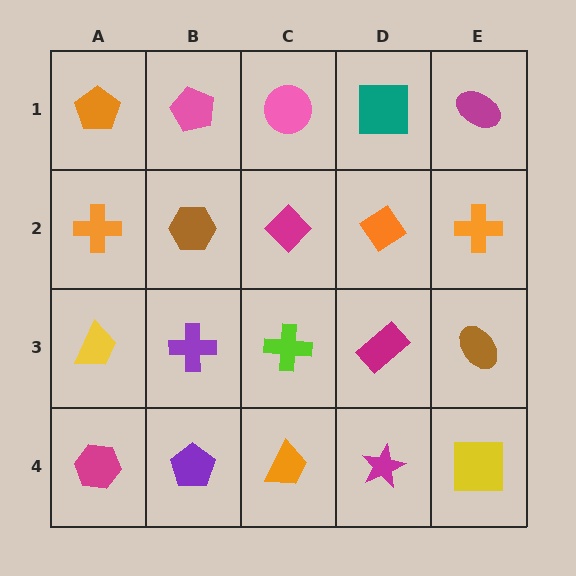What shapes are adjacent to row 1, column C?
A magenta diamond (row 2, column C), a pink pentagon (row 1, column B), a teal square (row 1, column D).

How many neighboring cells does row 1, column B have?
3.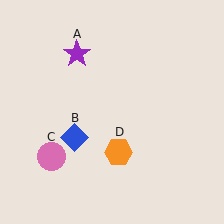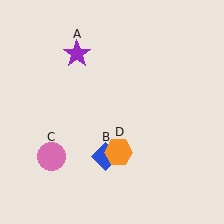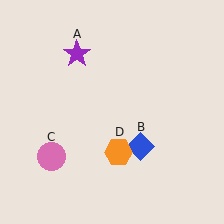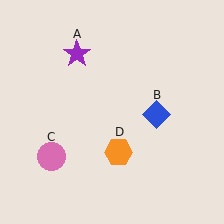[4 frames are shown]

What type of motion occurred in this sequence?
The blue diamond (object B) rotated counterclockwise around the center of the scene.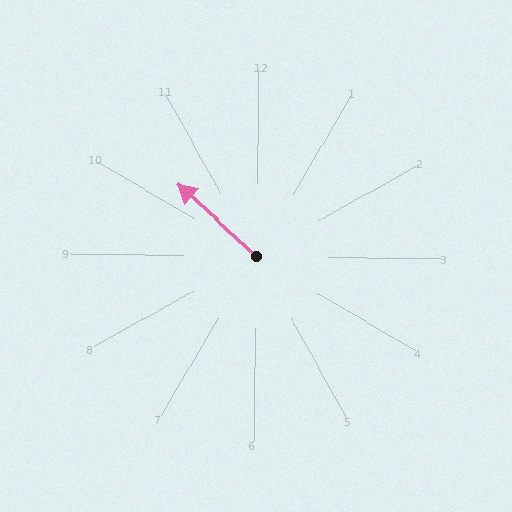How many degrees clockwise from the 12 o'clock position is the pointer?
Approximately 312 degrees.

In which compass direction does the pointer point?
Northwest.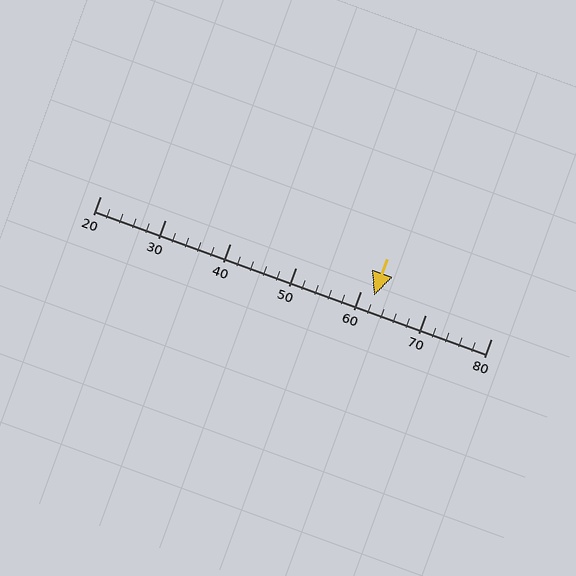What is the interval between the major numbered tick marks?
The major tick marks are spaced 10 units apart.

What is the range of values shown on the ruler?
The ruler shows values from 20 to 80.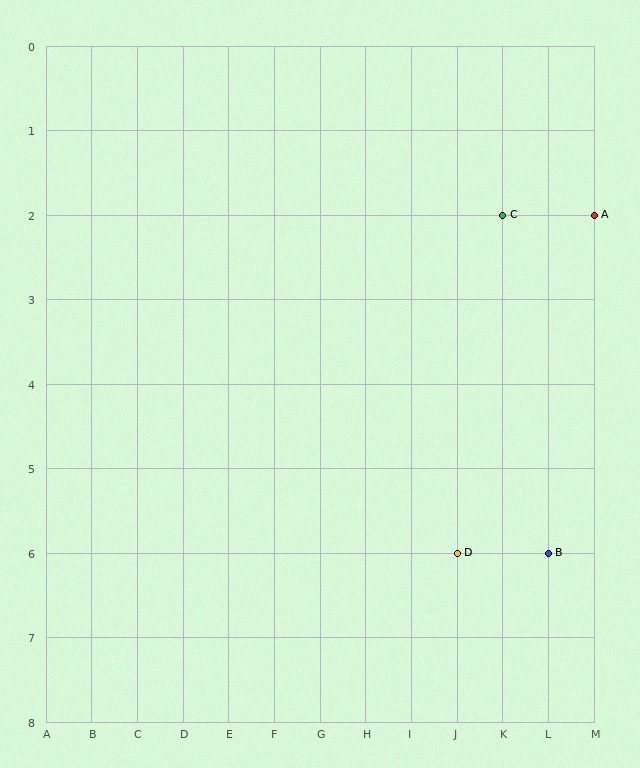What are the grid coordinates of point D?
Point D is at grid coordinates (J, 6).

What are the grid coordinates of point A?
Point A is at grid coordinates (M, 2).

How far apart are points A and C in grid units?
Points A and C are 2 columns apart.